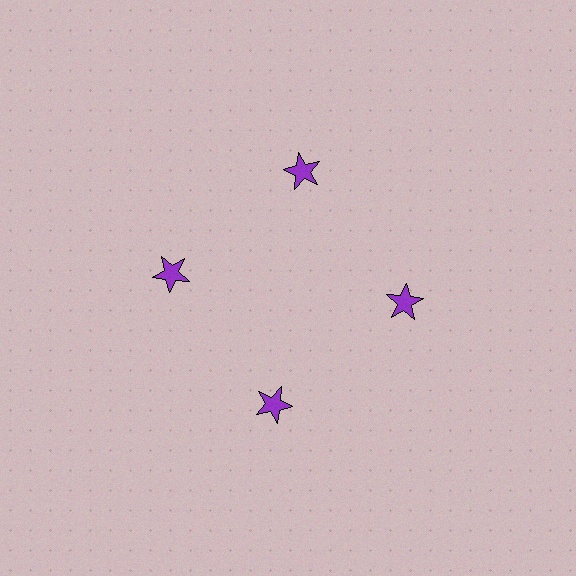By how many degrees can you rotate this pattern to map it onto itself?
The pattern maps onto itself every 90 degrees of rotation.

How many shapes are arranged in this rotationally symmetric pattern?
There are 4 shapes, arranged in 4 groups of 1.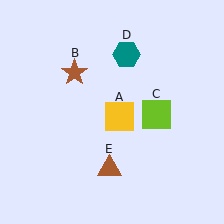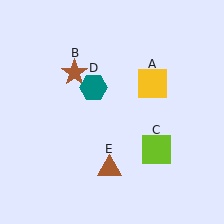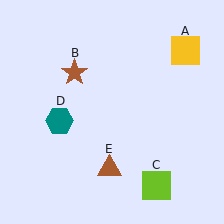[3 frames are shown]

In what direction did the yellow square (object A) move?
The yellow square (object A) moved up and to the right.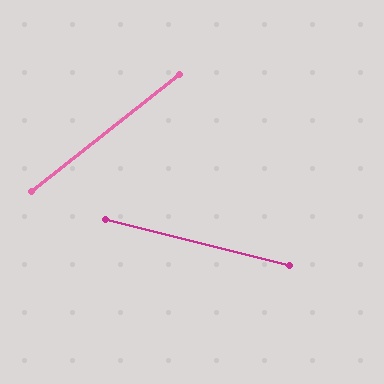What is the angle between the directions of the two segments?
Approximately 53 degrees.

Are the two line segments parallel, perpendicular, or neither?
Neither parallel nor perpendicular — they differ by about 53°.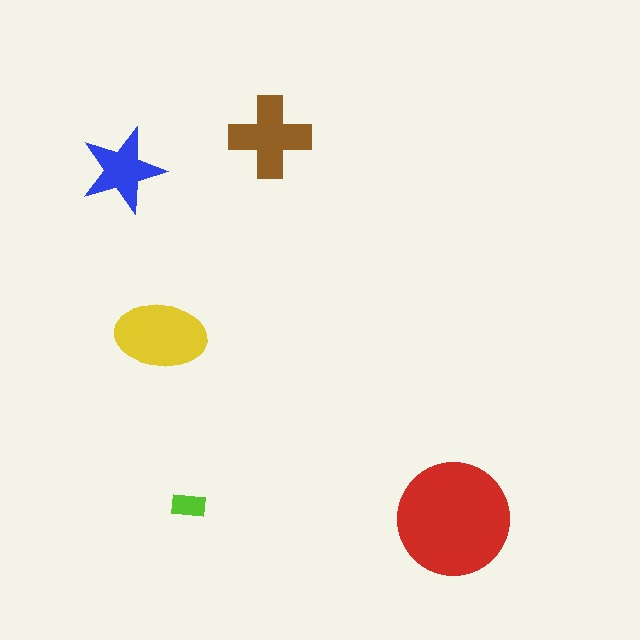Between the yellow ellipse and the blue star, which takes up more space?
The yellow ellipse.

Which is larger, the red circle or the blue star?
The red circle.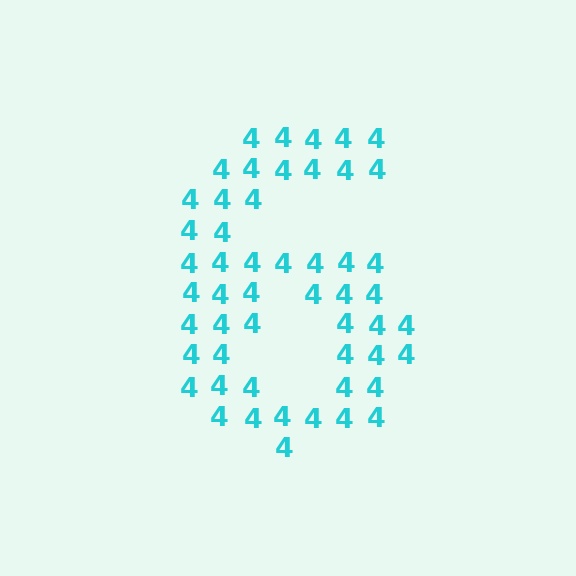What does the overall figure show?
The overall figure shows the digit 6.